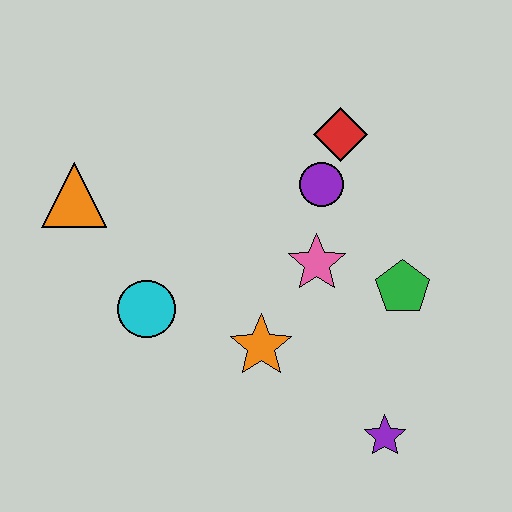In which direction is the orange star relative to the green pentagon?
The orange star is to the left of the green pentagon.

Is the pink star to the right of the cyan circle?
Yes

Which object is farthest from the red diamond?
The purple star is farthest from the red diamond.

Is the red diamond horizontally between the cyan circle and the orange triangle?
No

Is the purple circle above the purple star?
Yes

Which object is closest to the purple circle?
The red diamond is closest to the purple circle.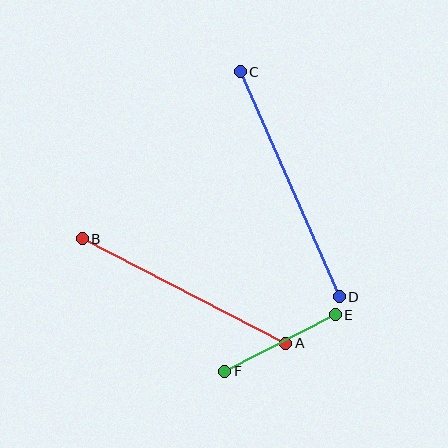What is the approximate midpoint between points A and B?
The midpoint is at approximately (184, 291) pixels.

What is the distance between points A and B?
The distance is approximately 228 pixels.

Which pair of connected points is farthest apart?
Points C and D are farthest apart.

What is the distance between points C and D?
The distance is approximately 246 pixels.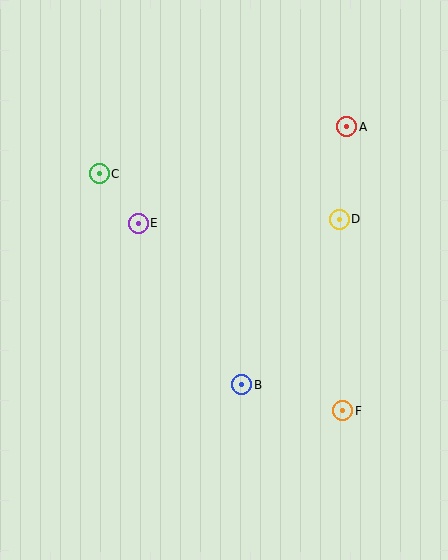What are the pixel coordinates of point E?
Point E is at (138, 223).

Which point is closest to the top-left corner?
Point C is closest to the top-left corner.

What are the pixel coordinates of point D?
Point D is at (339, 219).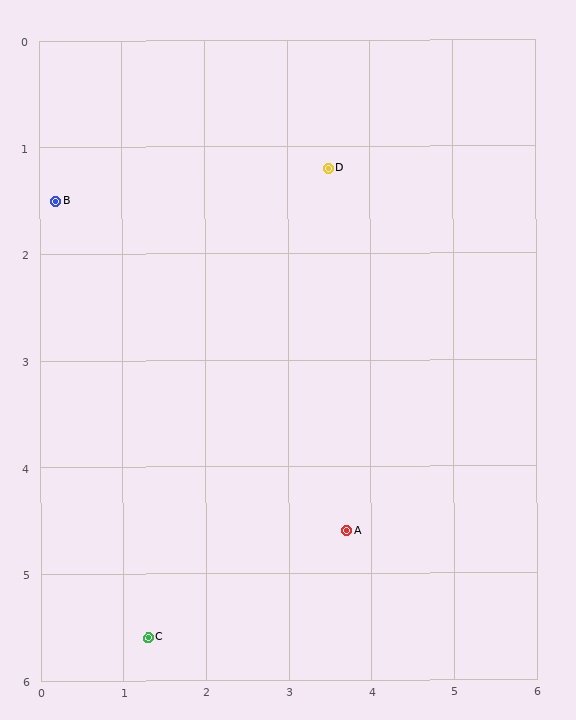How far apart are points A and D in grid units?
Points A and D are about 3.4 grid units apart.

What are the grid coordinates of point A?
Point A is at approximately (3.7, 4.6).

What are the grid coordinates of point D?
Point D is at approximately (3.5, 1.2).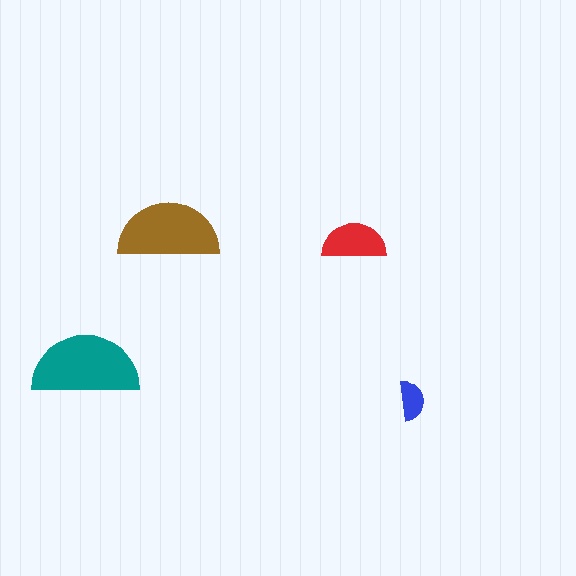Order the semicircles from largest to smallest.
the teal one, the brown one, the red one, the blue one.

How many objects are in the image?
There are 4 objects in the image.